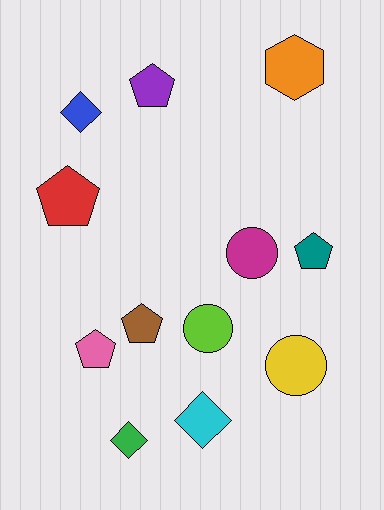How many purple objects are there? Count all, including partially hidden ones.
There is 1 purple object.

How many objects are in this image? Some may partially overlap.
There are 12 objects.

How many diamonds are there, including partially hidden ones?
There are 3 diamonds.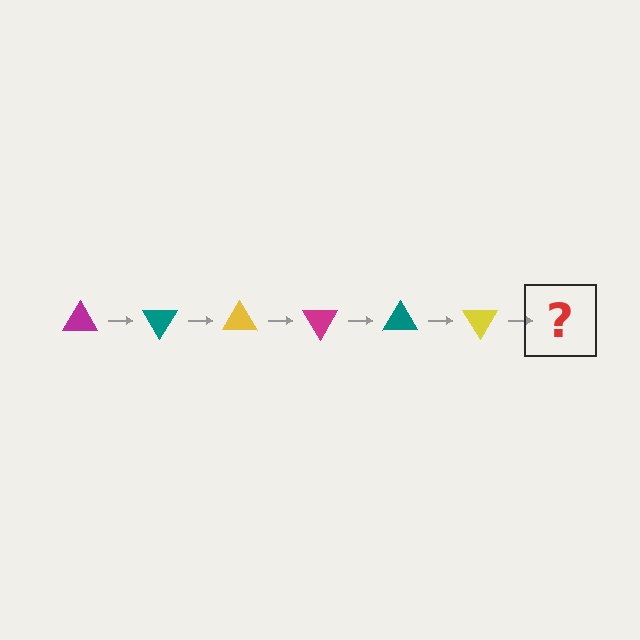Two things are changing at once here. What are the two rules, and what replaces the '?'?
The two rules are that it rotates 60 degrees each step and the color cycles through magenta, teal, and yellow. The '?' should be a magenta triangle, rotated 360 degrees from the start.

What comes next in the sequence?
The next element should be a magenta triangle, rotated 360 degrees from the start.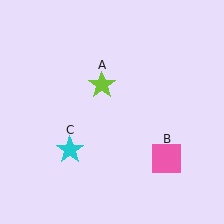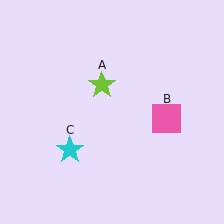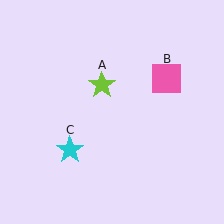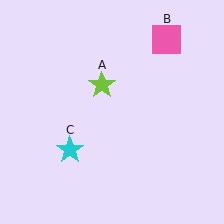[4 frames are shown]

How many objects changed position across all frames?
1 object changed position: pink square (object B).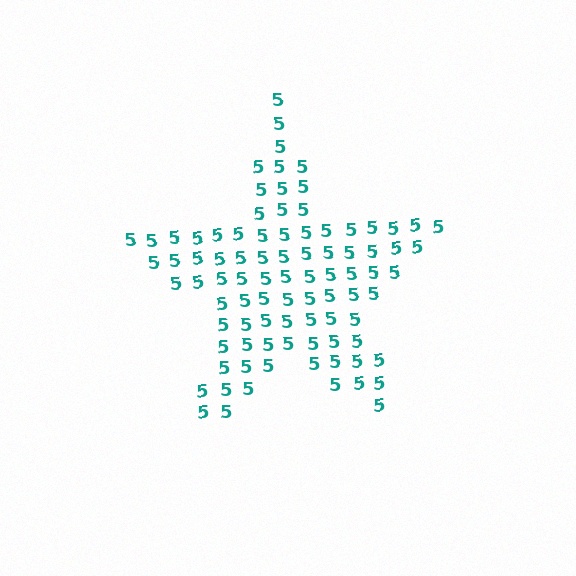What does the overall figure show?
The overall figure shows a star.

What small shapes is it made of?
It is made of small digit 5's.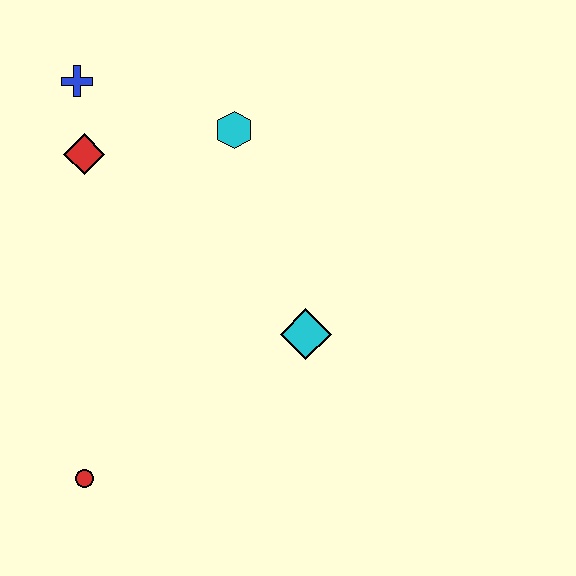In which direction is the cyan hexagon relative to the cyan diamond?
The cyan hexagon is above the cyan diamond.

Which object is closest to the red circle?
The cyan diamond is closest to the red circle.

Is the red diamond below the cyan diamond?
No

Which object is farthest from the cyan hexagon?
The red circle is farthest from the cyan hexagon.